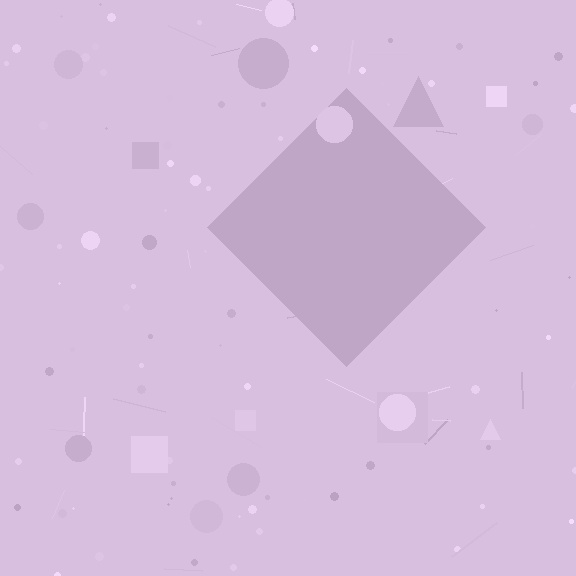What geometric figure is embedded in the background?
A diamond is embedded in the background.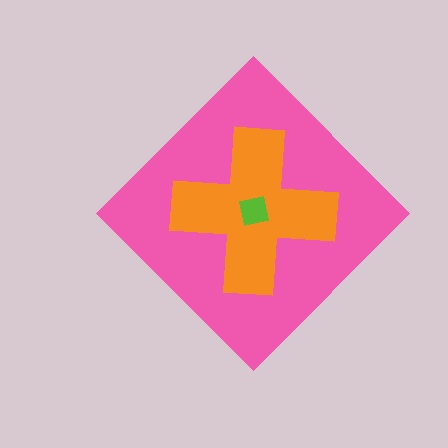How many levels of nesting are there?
3.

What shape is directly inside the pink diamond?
The orange cross.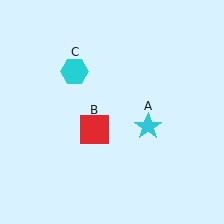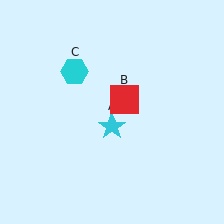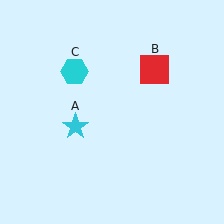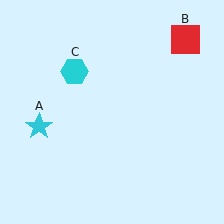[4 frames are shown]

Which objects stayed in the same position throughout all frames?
Cyan hexagon (object C) remained stationary.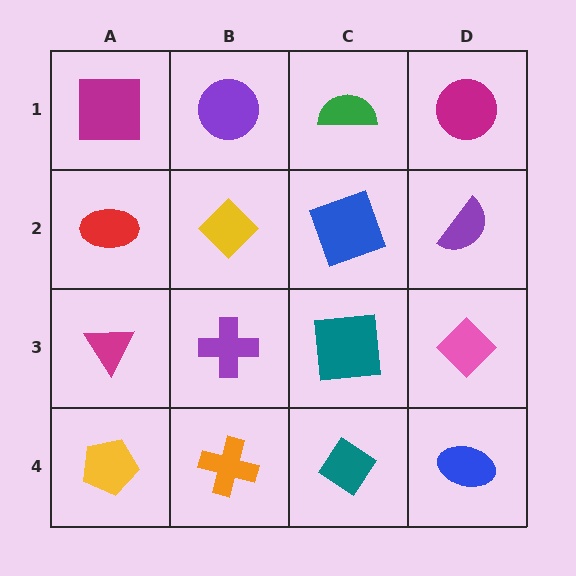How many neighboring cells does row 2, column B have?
4.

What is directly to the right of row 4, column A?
An orange cross.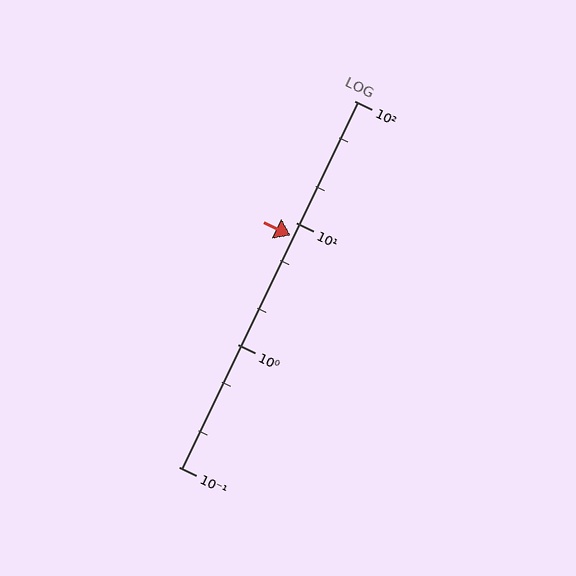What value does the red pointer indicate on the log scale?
The pointer indicates approximately 7.9.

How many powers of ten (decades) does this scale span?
The scale spans 3 decades, from 0.1 to 100.